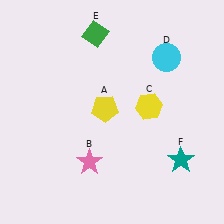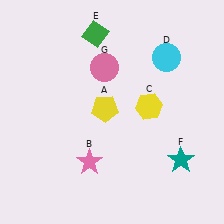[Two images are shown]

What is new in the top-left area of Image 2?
A pink circle (G) was added in the top-left area of Image 2.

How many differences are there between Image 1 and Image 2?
There is 1 difference between the two images.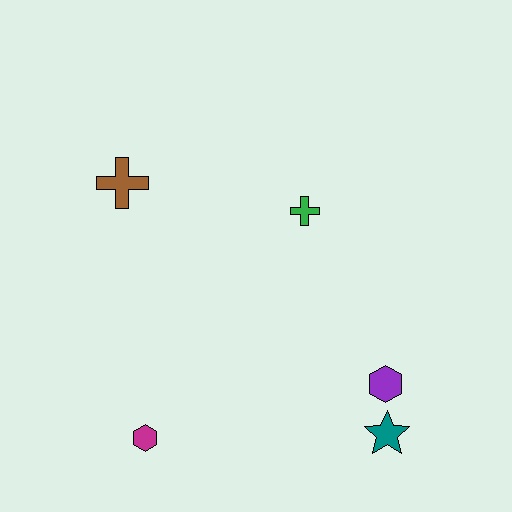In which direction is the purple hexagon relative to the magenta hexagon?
The purple hexagon is to the right of the magenta hexagon.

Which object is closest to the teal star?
The purple hexagon is closest to the teal star.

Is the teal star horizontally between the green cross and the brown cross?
No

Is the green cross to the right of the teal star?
No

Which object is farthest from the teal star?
The brown cross is farthest from the teal star.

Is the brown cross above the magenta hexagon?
Yes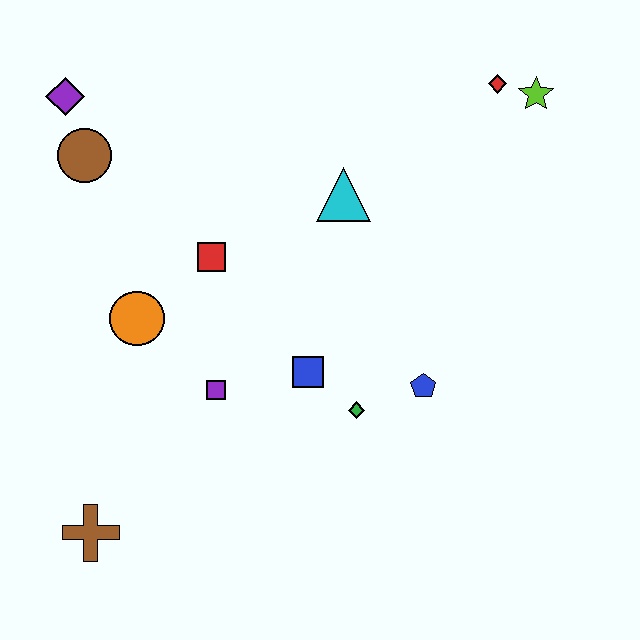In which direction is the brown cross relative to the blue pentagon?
The brown cross is to the left of the blue pentagon.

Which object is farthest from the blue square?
The purple diamond is farthest from the blue square.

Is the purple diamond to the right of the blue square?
No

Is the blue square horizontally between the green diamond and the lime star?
No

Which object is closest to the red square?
The orange circle is closest to the red square.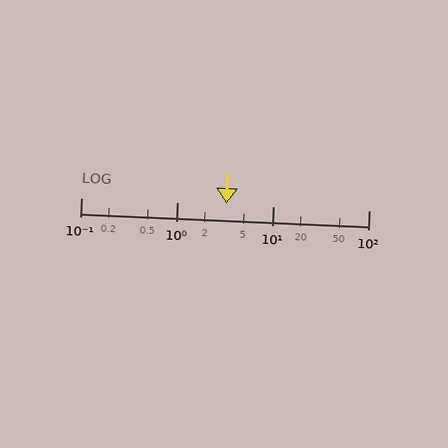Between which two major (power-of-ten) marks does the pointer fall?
The pointer is between 1 and 10.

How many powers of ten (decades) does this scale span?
The scale spans 3 decades, from 0.1 to 100.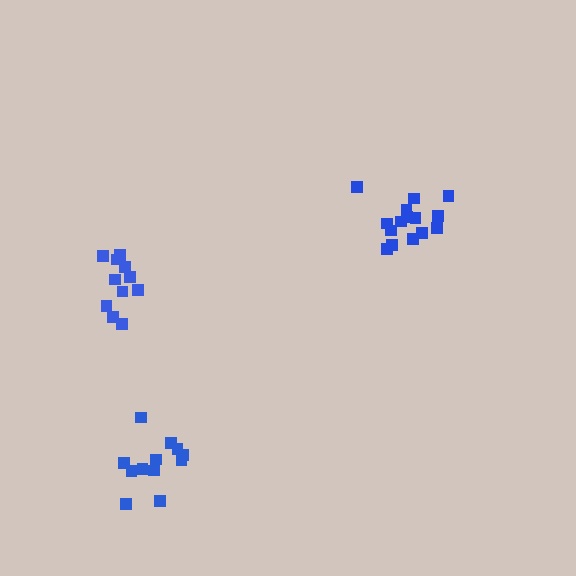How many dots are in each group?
Group 1: 12 dots, Group 2: 11 dots, Group 3: 15 dots (38 total).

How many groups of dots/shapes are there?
There are 3 groups.